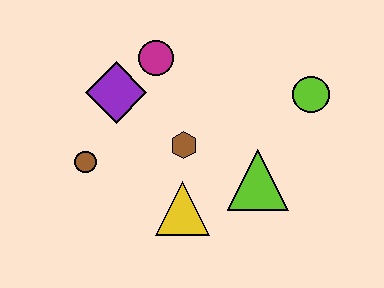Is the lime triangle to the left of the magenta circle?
No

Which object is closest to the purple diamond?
The magenta circle is closest to the purple diamond.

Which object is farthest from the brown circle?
The lime circle is farthest from the brown circle.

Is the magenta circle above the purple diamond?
Yes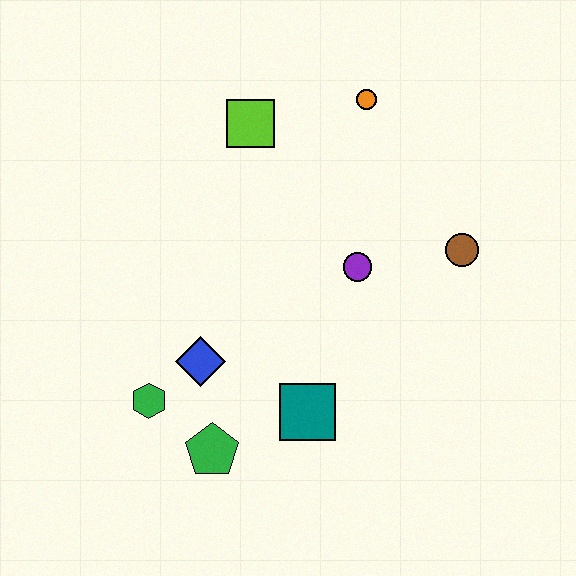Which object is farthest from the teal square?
The orange circle is farthest from the teal square.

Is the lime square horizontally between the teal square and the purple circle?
No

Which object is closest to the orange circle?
The lime square is closest to the orange circle.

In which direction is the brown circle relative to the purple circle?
The brown circle is to the right of the purple circle.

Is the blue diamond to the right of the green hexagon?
Yes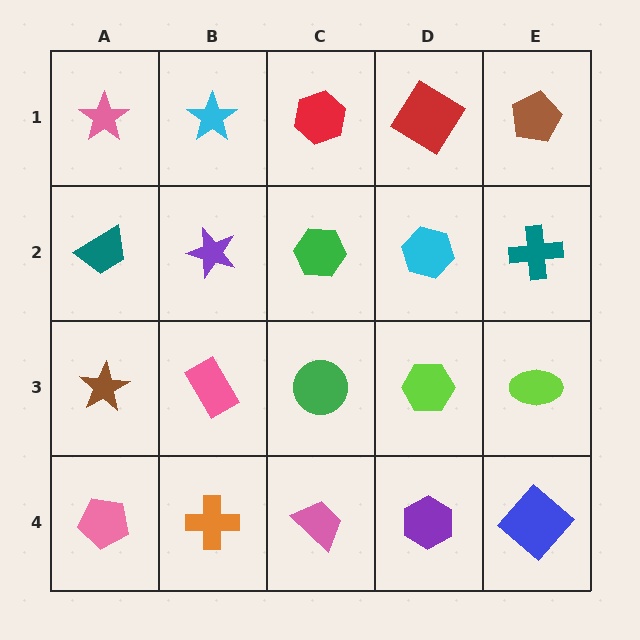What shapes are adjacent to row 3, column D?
A cyan hexagon (row 2, column D), a purple hexagon (row 4, column D), a green circle (row 3, column C), a lime ellipse (row 3, column E).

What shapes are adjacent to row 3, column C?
A green hexagon (row 2, column C), a pink trapezoid (row 4, column C), a pink rectangle (row 3, column B), a lime hexagon (row 3, column D).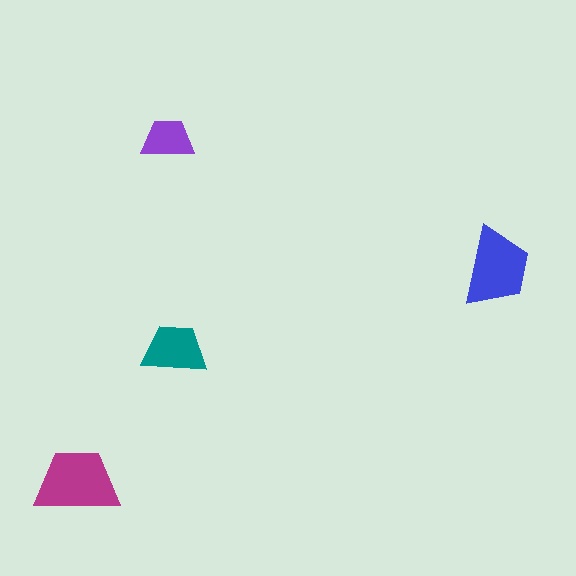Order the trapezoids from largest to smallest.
the magenta one, the blue one, the teal one, the purple one.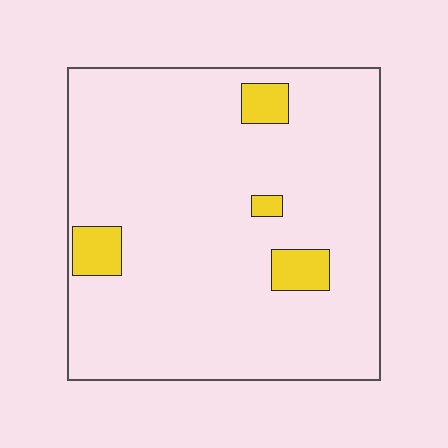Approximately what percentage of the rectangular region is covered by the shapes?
Approximately 10%.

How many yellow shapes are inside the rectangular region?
4.